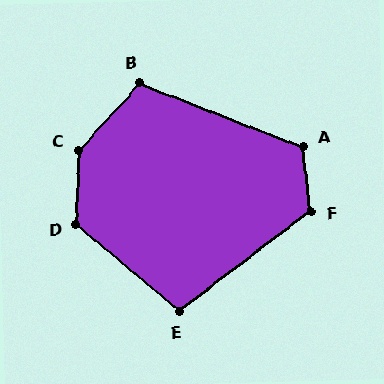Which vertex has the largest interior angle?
C, at approximately 140 degrees.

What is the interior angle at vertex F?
Approximately 121 degrees (obtuse).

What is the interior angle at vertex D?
Approximately 128 degrees (obtuse).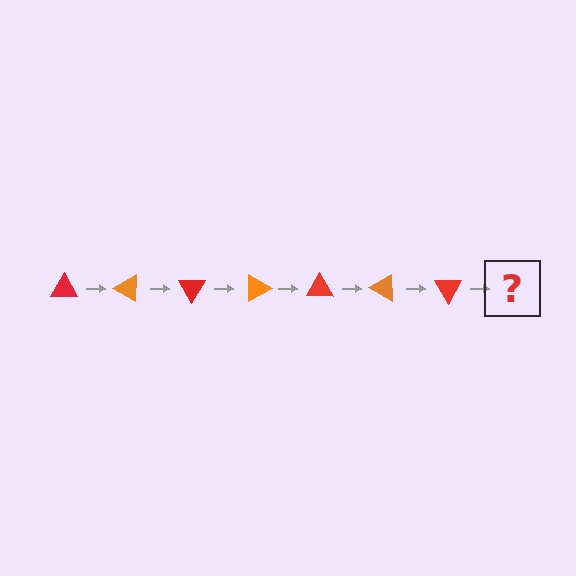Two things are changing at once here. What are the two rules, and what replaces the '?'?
The two rules are that it rotates 30 degrees each step and the color cycles through red and orange. The '?' should be an orange triangle, rotated 210 degrees from the start.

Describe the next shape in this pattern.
It should be an orange triangle, rotated 210 degrees from the start.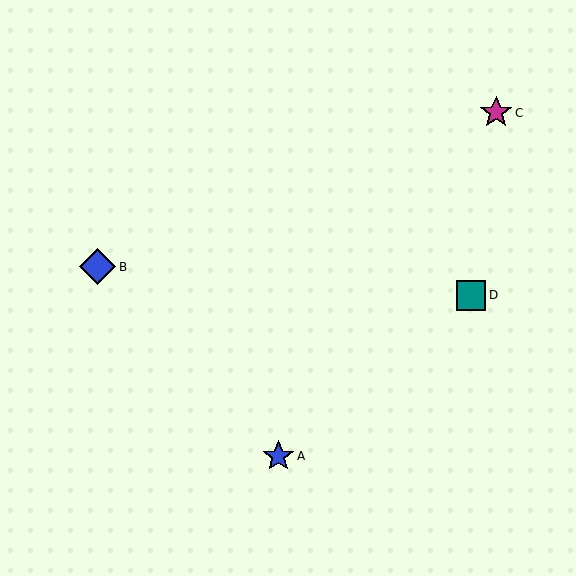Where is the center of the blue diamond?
The center of the blue diamond is at (98, 267).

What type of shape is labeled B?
Shape B is a blue diamond.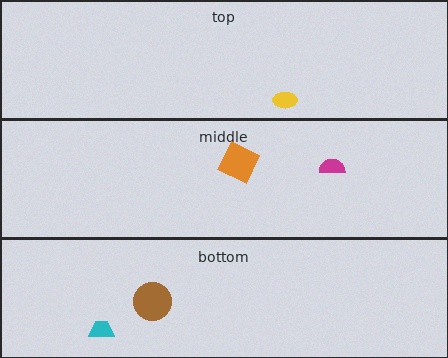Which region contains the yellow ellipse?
The top region.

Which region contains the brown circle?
The bottom region.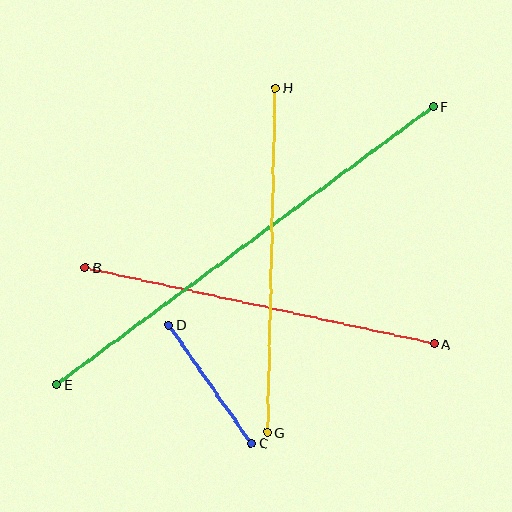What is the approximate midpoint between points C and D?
The midpoint is at approximately (210, 384) pixels.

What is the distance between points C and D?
The distance is approximately 144 pixels.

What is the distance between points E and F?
The distance is approximately 468 pixels.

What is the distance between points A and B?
The distance is approximately 357 pixels.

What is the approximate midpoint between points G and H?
The midpoint is at approximately (272, 260) pixels.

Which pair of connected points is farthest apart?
Points E and F are farthest apart.